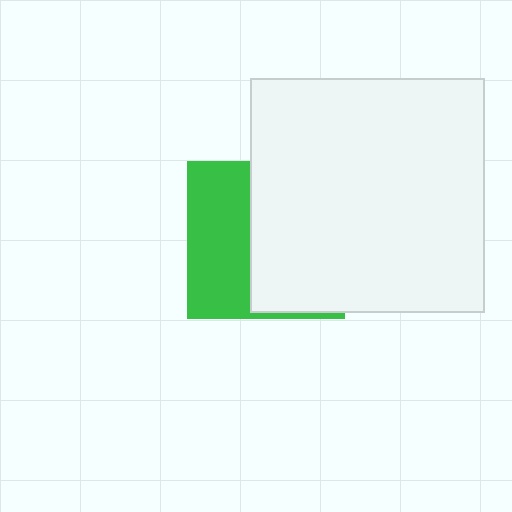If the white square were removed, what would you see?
You would see the complete green square.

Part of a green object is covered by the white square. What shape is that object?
It is a square.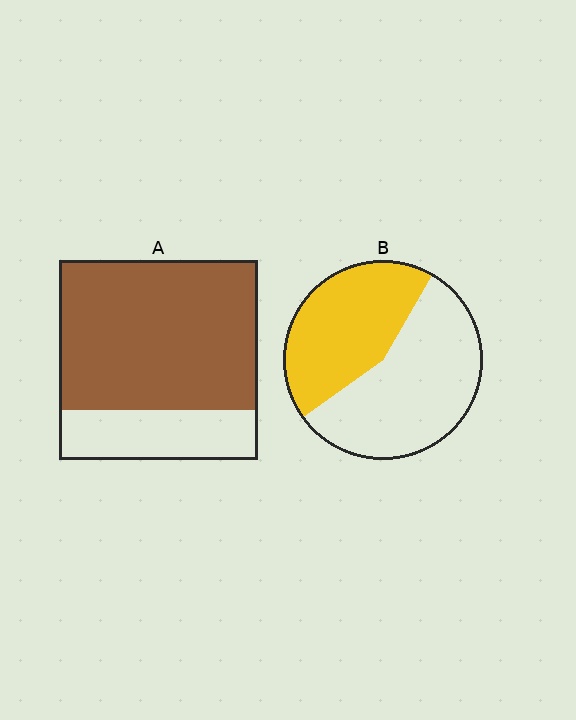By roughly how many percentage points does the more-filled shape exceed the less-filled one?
By roughly 30 percentage points (A over B).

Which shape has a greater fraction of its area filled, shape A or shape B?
Shape A.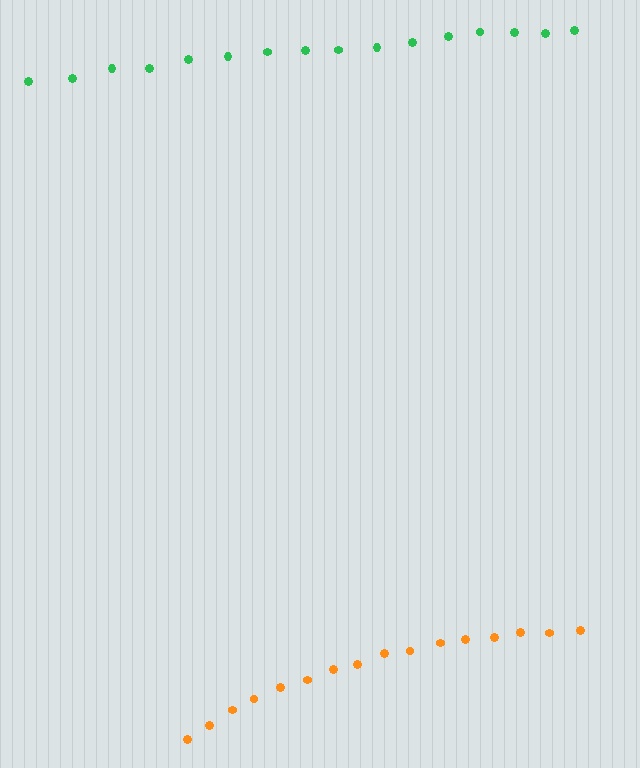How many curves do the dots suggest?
There are 2 distinct paths.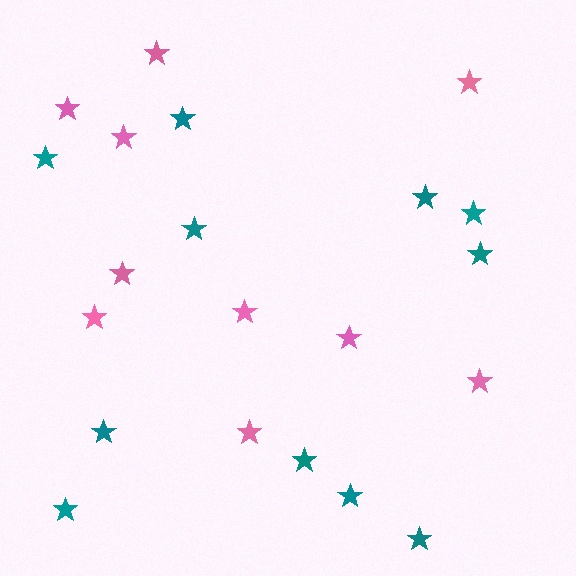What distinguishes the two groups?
There are 2 groups: one group of teal stars (11) and one group of pink stars (10).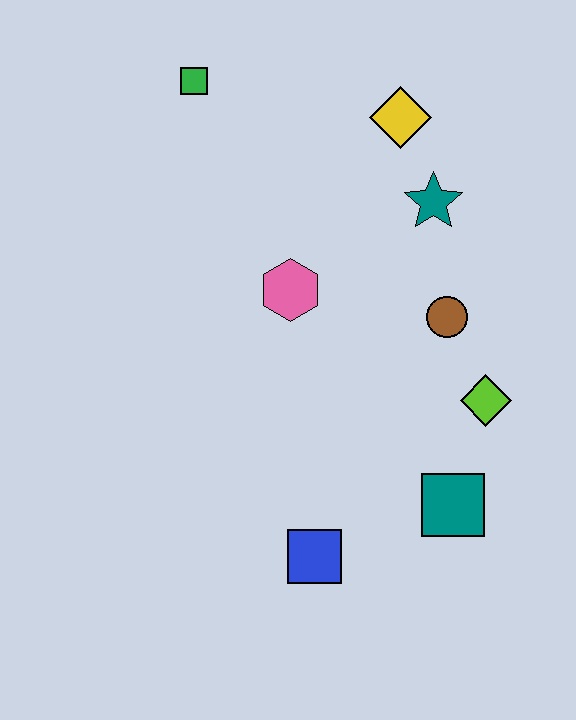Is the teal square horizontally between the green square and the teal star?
No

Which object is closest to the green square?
The yellow diamond is closest to the green square.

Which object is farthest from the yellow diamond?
The blue square is farthest from the yellow diamond.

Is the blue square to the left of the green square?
No